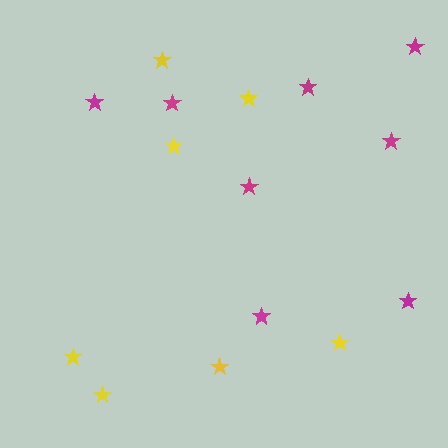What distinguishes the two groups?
There are 2 groups: one group of magenta stars (8) and one group of yellow stars (7).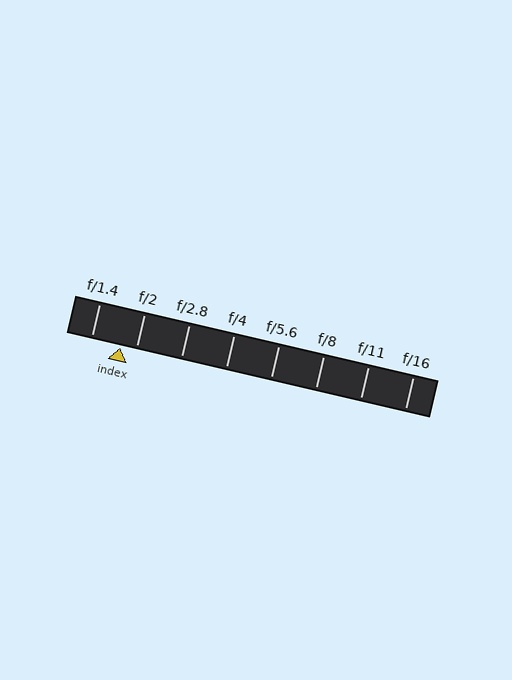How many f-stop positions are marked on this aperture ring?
There are 8 f-stop positions marked.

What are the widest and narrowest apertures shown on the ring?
The widest aperture shown is f/1.4 and the narrowest is f/16.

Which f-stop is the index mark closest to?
The index mark is closest to f/2.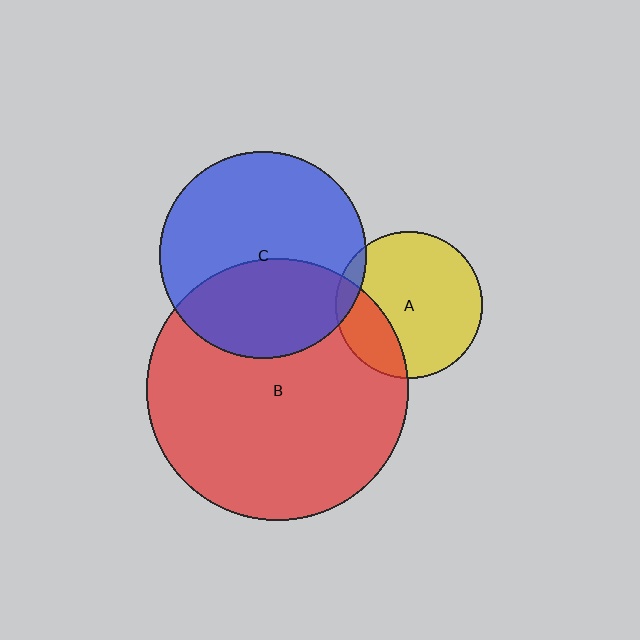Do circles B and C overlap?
Yes.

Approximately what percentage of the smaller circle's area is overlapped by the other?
Approximately 40%.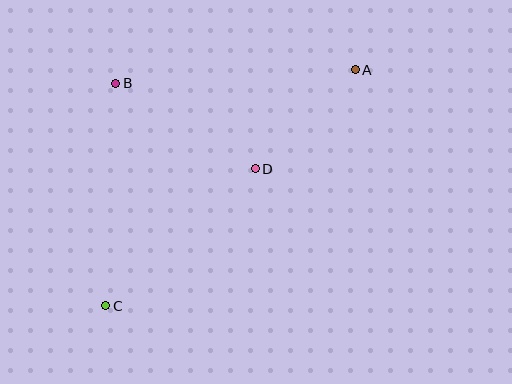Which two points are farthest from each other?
Points A and C are farthest from each other.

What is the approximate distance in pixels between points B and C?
The distance between B and C is approximately 223 pixels.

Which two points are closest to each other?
Points A and D are closest to each other.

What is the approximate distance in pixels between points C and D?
The distance between C and D is approximately 203 pixels.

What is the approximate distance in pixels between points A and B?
The distance between A and B is approximately 240 pixels.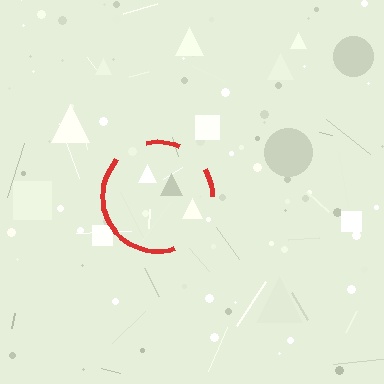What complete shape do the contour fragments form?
The contour fragments form a circle.